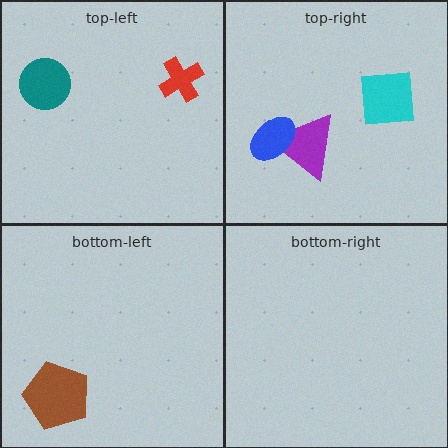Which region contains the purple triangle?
The top-right region.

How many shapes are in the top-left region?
2.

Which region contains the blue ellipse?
The top-right region.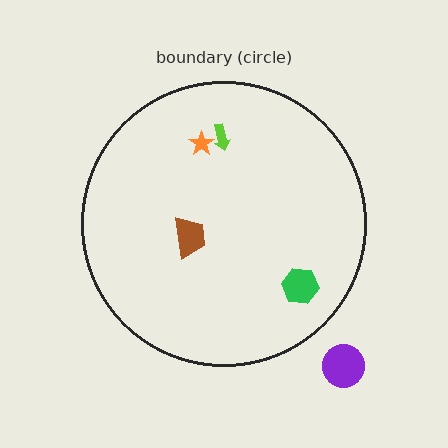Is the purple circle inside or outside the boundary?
Outside.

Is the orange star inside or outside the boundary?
Inside.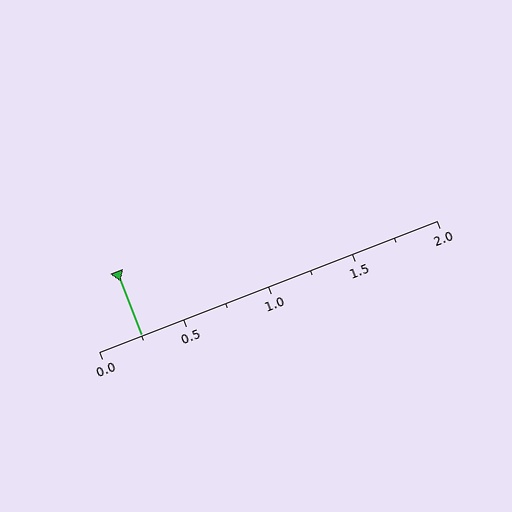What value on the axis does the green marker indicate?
The marker indicates approximately 0.25.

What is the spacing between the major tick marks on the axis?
The major ticks are spaced 0.5 apart.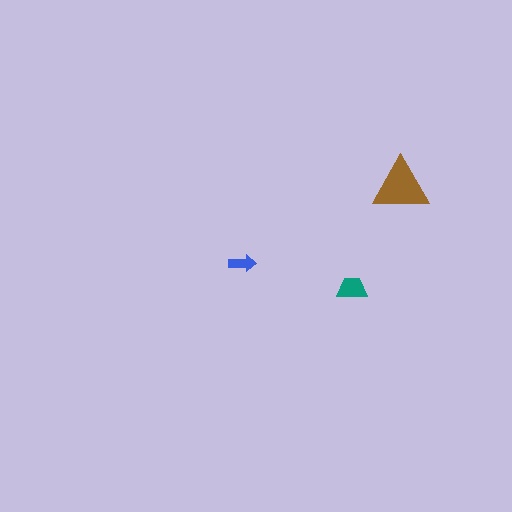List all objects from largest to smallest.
The brown triangle, the teal trapezoid, the blue arrow.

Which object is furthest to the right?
The brown triangle is rightmost.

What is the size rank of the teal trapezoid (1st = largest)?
2nd.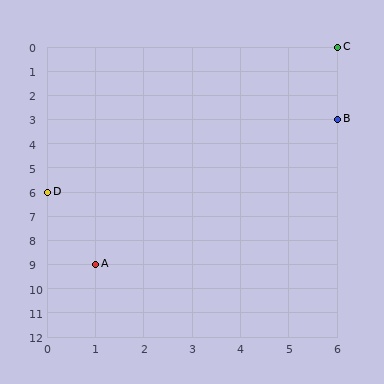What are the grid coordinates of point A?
Point A is at grid coordinates (1, 9).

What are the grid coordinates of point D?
Point D is at grid coordinates (0, 6).